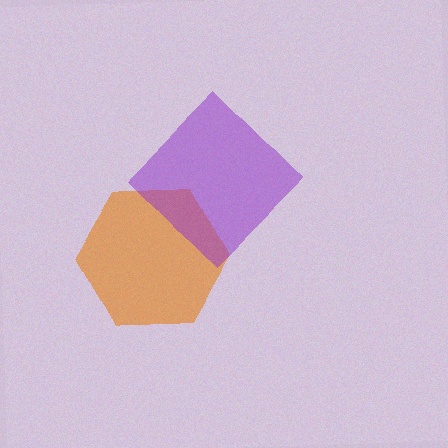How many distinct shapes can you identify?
There are 2 distinct shapes: an orange hexagon, a purple diamond.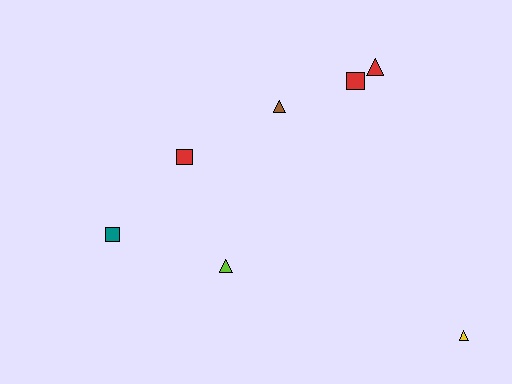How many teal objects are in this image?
There is 1 teal object.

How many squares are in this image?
There are 3 squares.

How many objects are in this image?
There are 7 objects.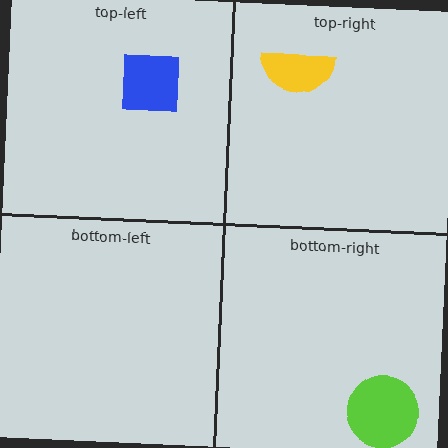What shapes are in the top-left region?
The blue square.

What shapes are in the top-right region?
The yellow semicircle.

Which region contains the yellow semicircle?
The top-right region.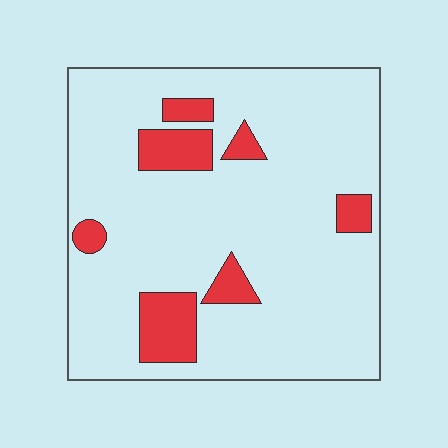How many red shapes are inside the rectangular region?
7.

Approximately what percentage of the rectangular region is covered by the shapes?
Approximately 15%.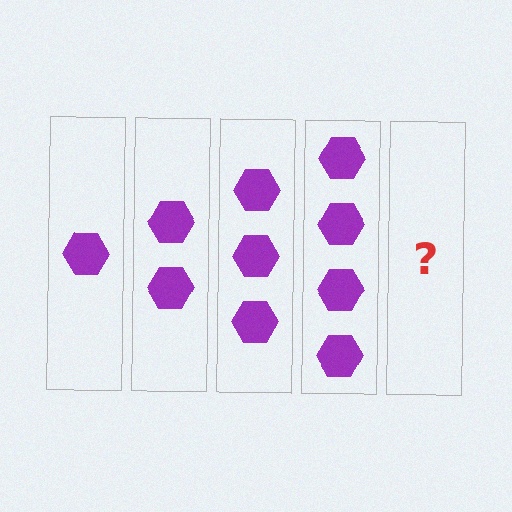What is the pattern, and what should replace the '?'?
The pattern is that each step adds one more hexagon. The '?' should be 5 hexagons.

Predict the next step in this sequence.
The next step is 5 hexagons.